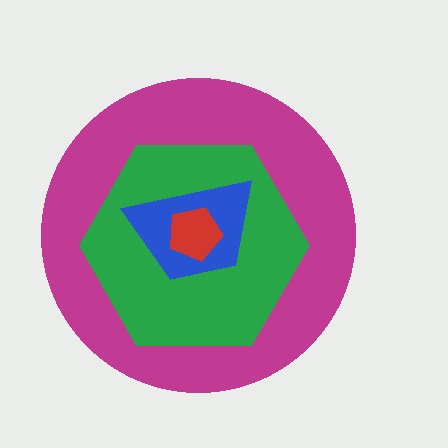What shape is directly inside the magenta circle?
The green hexagon.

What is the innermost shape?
The red pentagon.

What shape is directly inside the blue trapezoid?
The red pentagon.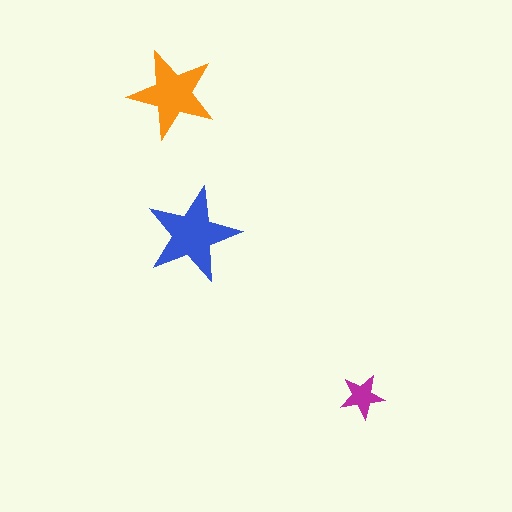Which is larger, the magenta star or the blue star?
The blue one.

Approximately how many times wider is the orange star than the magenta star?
About 2 times wider.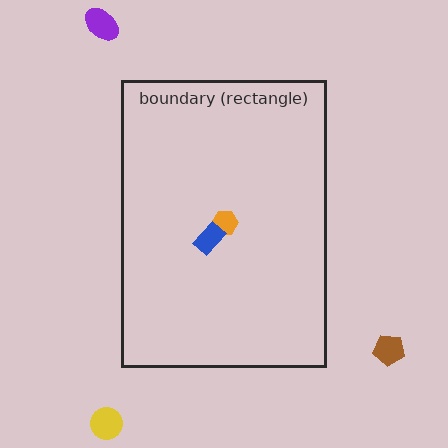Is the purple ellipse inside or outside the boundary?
Outside.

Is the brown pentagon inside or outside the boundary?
Outside.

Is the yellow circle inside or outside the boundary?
Outside.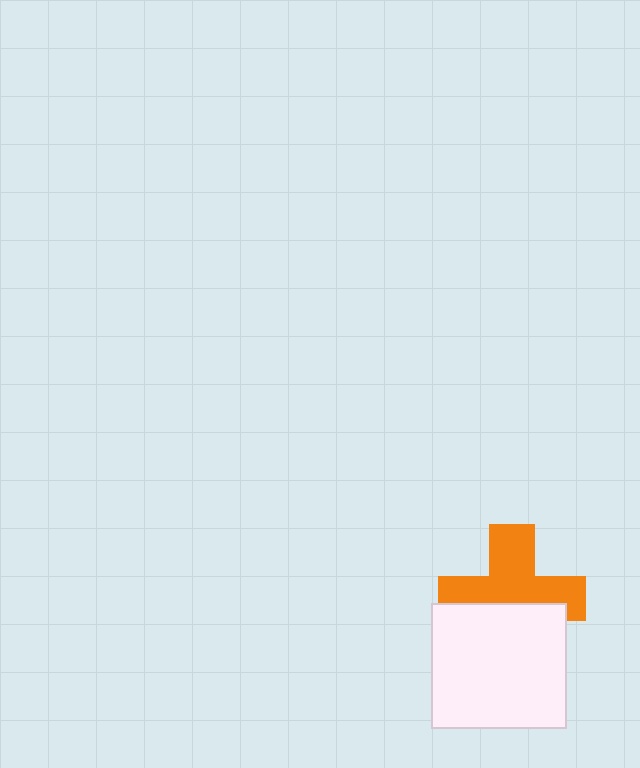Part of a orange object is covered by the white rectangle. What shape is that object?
It is a cross.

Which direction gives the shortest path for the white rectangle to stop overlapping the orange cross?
Moving down gives the shortest separation.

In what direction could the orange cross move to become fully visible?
The orange cross could move up. That would shift it out from behind the white rectangle entirely.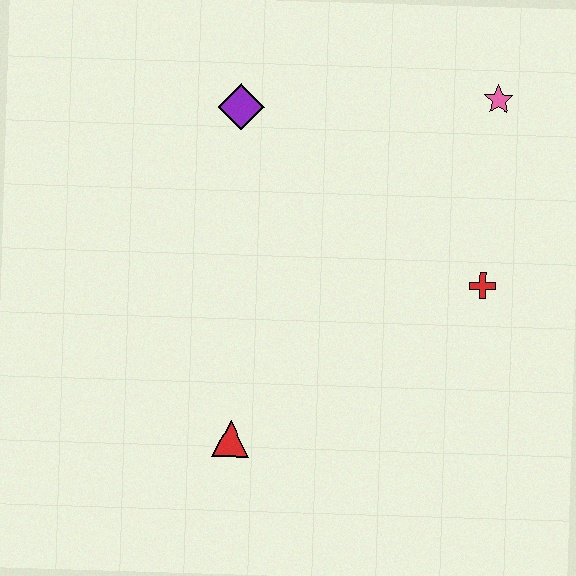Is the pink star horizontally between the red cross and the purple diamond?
No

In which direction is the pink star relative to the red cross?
The pink star is above the red cross.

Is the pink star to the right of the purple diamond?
Yes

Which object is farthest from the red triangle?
The pink star is farthest from the red triangle.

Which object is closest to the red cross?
The pink star is closest to the red cross.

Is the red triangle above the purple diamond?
No